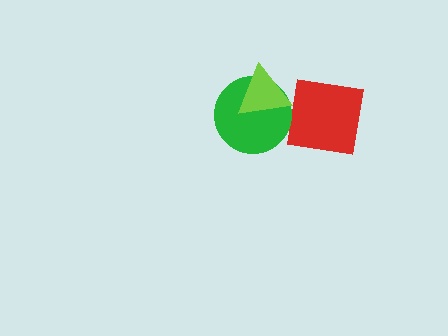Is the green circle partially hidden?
Yes, it is partially covered by another shape.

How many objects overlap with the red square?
0 objects overlap with the red square.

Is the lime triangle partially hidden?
No, no other shape covers it.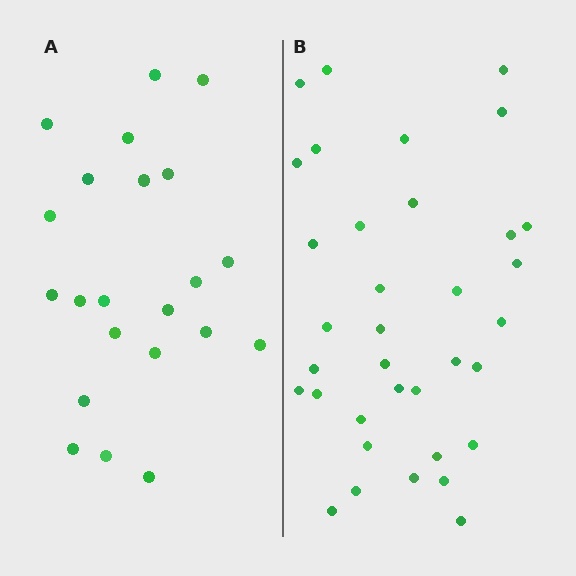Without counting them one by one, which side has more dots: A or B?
Region B (the right region) has more dots.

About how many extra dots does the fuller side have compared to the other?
Region B has approximately 15 more dots than region A.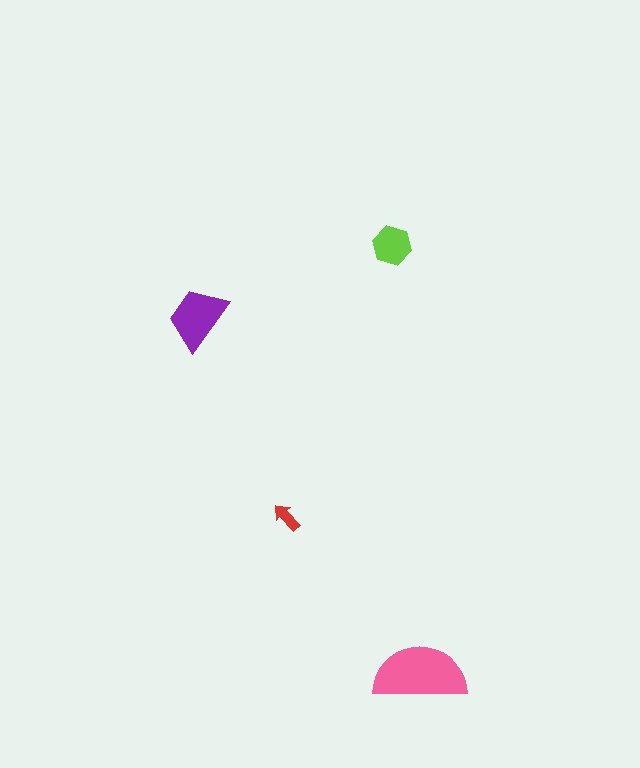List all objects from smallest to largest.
The red arrow, the lime hexagon, the purple trapezoid, the pink semicircle.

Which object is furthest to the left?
The purple trapezoid is leftmost.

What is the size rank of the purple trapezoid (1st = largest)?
2nd.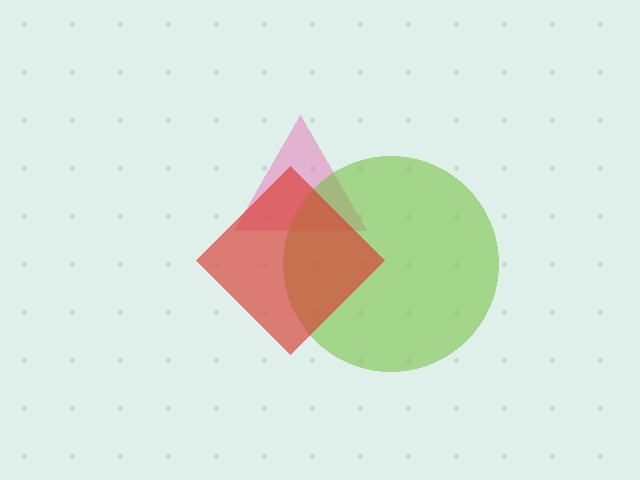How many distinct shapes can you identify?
There are 3 distinct shapes: a pink triangle, a lime circle, a red diamond.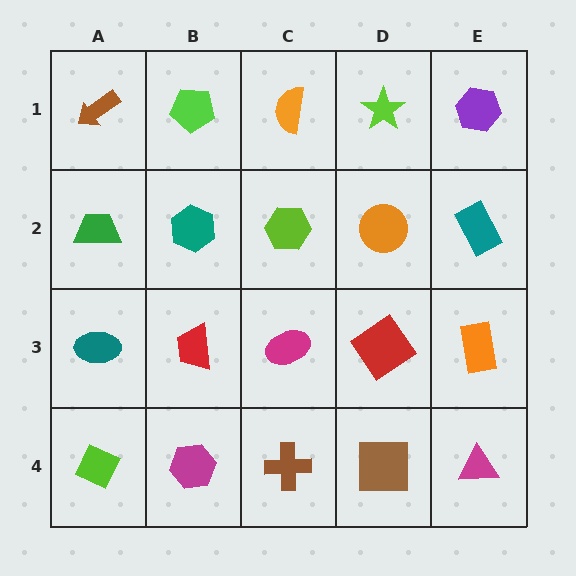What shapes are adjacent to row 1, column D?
An orange circle (row 2, column D), an orange semicircle (row 1, column C), a purple hexagon (row 1, column E).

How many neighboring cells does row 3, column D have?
4.